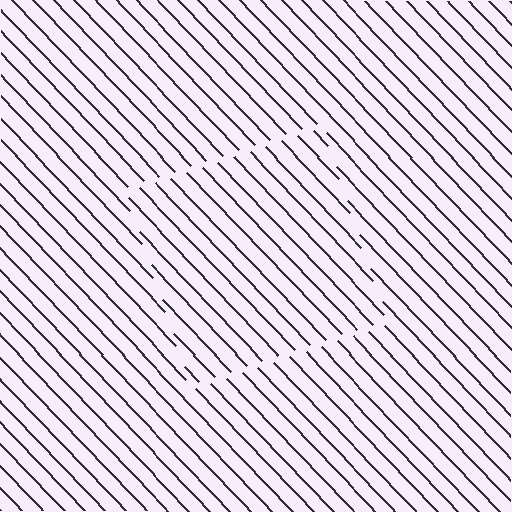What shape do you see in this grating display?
An illusory square. The interior of the shape contains the same grating, shifted by half a period — the contour is defined by the phase discontinuity where line-ends from the inner and outer gratings abut.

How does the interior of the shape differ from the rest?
The interior of the shape contains the same grating, shifted by half a period — the contour is defined by the phase discontinuity where line-ends from the inner and outer gratings abut.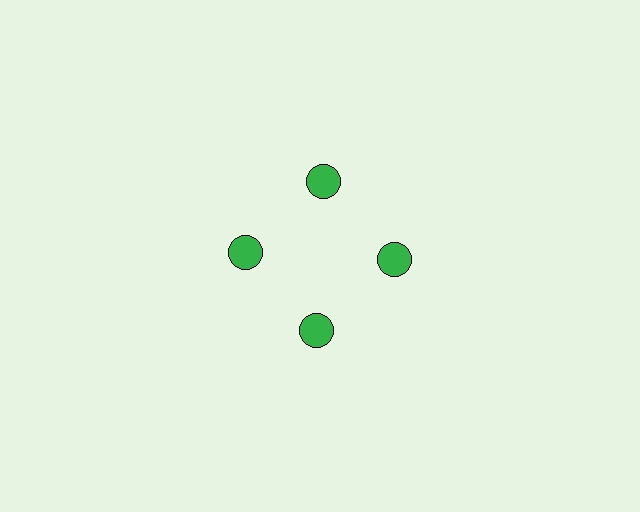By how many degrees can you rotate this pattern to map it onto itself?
The pattern maps onto itself every 90 degrees of rotation.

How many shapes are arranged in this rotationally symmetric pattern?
There are 4 shapes, arranged in 4 groups of 1.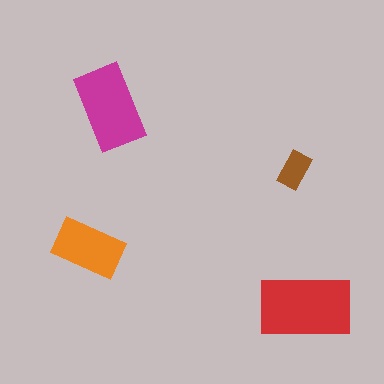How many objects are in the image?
There are 4 objects in the image.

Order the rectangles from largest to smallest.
the red one, the magenta one, the orange one, the brown one.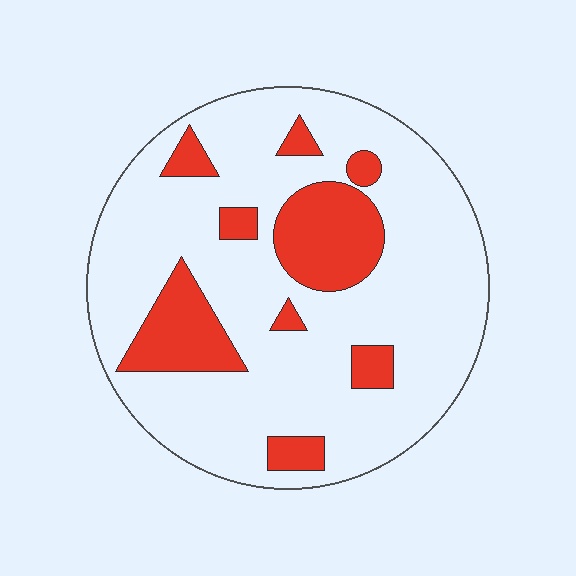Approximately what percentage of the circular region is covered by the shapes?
Approximately 20%.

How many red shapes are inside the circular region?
9.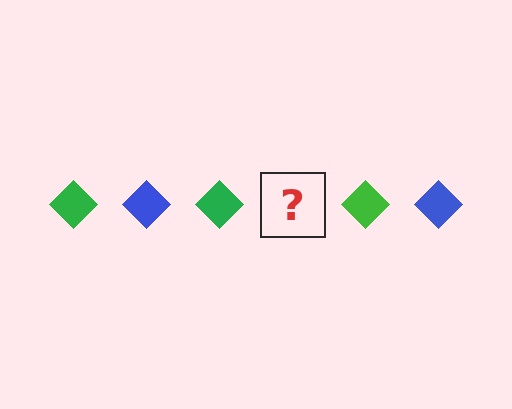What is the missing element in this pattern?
The missing element is a blue diamond.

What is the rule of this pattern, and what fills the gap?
The rule is that the pattern cycles through green, blue diamonds. The gap should be filled with a blue diamond.